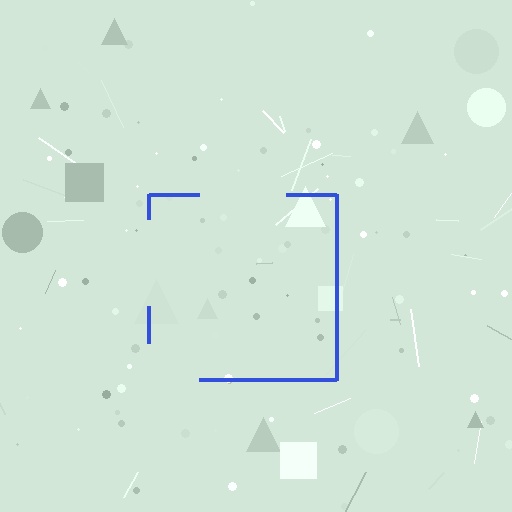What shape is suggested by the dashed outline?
The dashed outline suggests a square.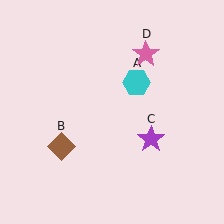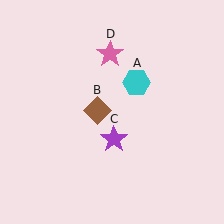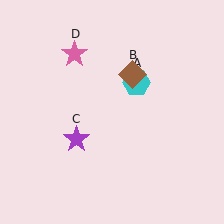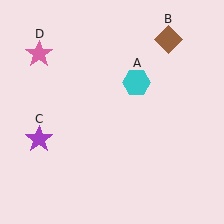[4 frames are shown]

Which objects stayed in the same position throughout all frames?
Cyan hexagon (object A) remained stationary.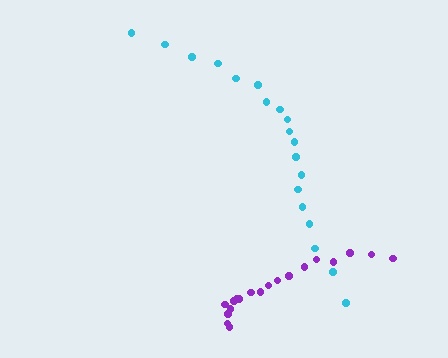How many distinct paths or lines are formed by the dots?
There are 2 distinct paths.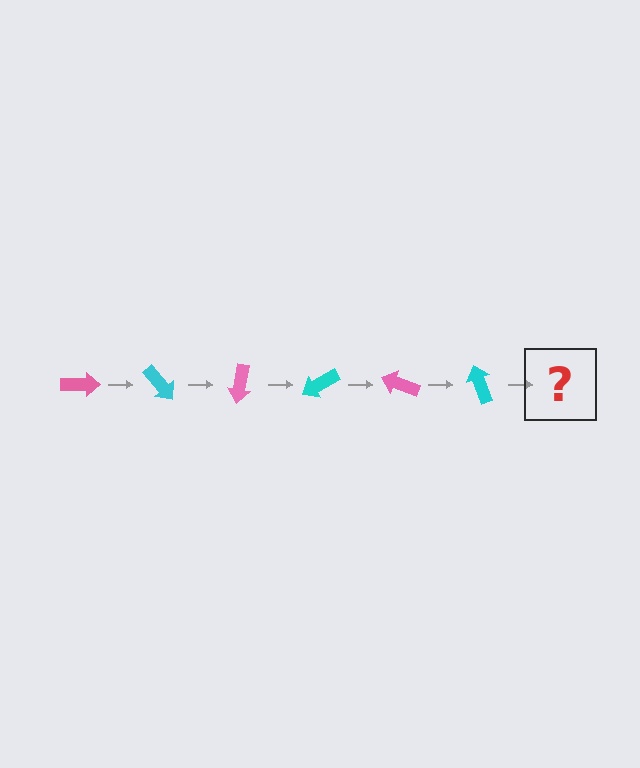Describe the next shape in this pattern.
It should be a pink arrow, rotated 300 degrees from the start.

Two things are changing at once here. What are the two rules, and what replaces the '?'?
The two rules are that it rotates 50 degrees each step and the color cycles through pink and cyan. The '?' should be a pink arrow, rotated 300 degrees from the start.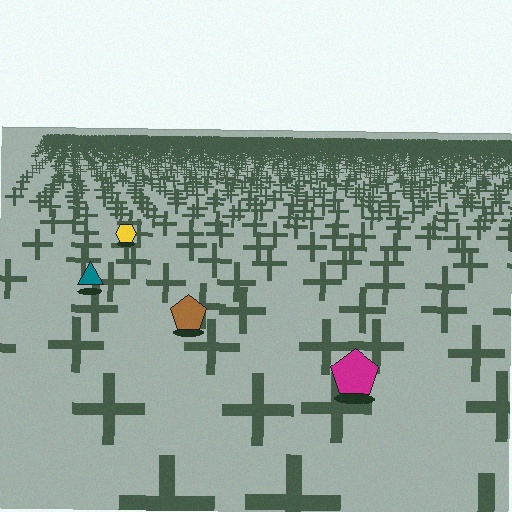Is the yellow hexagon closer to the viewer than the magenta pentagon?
No. The magenta pentagon is closer — you can tell from the texture gradient: the ground texture is coarser near it.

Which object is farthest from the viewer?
The yellow hexagon is farthest from the viewer. It appears smaller and the ground texture around it is denser.